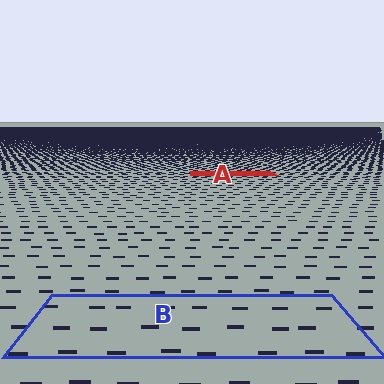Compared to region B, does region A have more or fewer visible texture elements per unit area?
Region A has more texture elements per unit area — they are packed more densely because it is farther away.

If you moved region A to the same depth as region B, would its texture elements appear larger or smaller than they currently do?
They would appear larger. At a closer depth, the same texture elements are projected at a bigger on-screen size.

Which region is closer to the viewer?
Region B is closer. The texture elements there are larger and more spread out.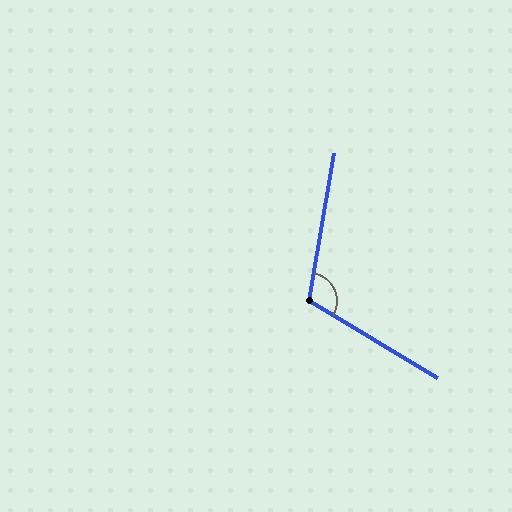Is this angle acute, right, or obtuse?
It is obtuse.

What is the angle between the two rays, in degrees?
Approximately 111 degrees.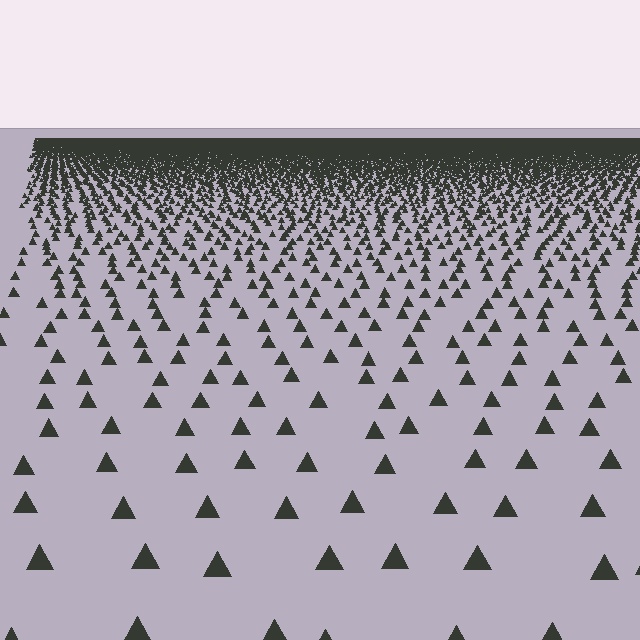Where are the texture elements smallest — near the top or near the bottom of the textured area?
Near the top.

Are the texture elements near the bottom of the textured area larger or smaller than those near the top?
Larger. Near the bottom, elements are closer to the viewer and appear at a bigger on-screen size.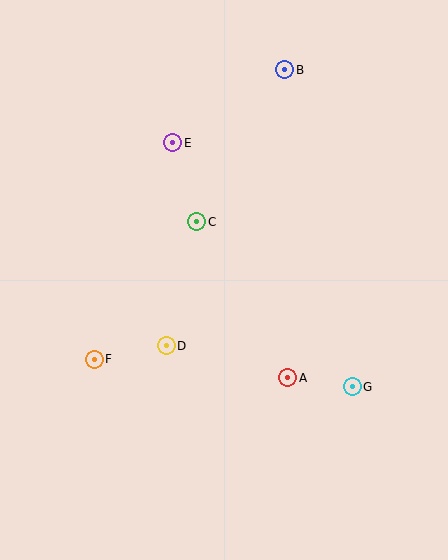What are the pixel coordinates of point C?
Point C is at (197, 222).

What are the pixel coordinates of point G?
Point G is at (352, 387).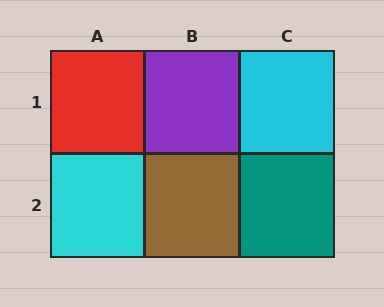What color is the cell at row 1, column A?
Red.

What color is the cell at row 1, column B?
Purple.